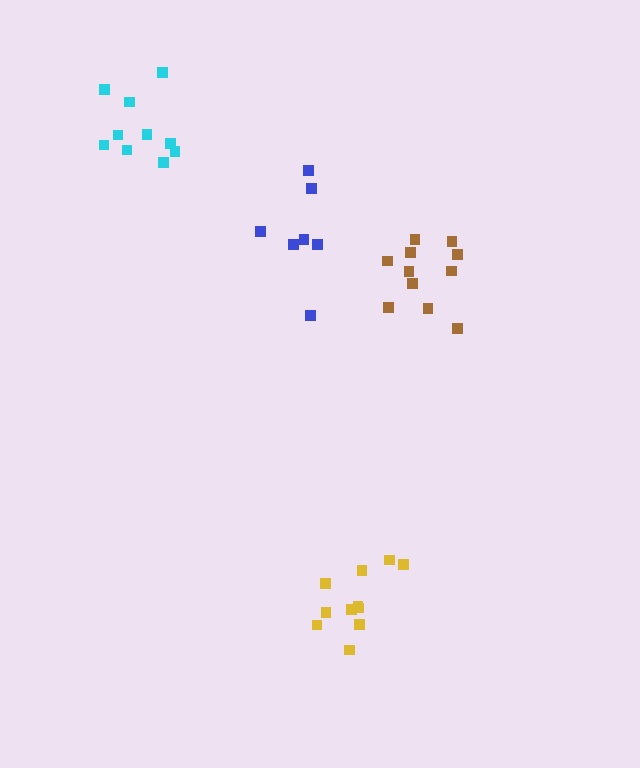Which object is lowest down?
The yellow cluster is bottommost.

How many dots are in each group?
Group 1: 7 dots, Group 2: 11 dots, Group 3: 11 dots, Group 4: 10 dots (39 total).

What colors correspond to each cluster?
The clusters are colored: blue, brown, yellow, cyan.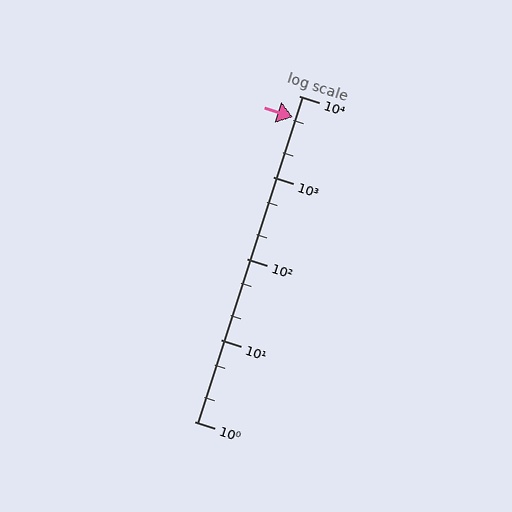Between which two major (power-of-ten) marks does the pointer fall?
The pointer is between 1000 and 10000.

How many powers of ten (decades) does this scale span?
The scale spans 4 decades, from 1 to 10000.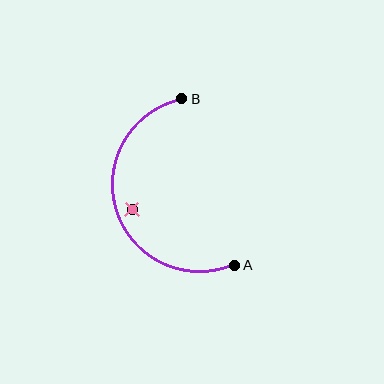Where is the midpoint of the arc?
The arc midpoint is the point on the curve farthest from the straight line joining A and B. It sits to the left of that line.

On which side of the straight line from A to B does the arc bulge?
The arc bulges to the left of the straight line connecting A and B.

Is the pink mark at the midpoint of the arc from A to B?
No — the pink mark does not lie on the arc at all. It sits slightly inside the curve.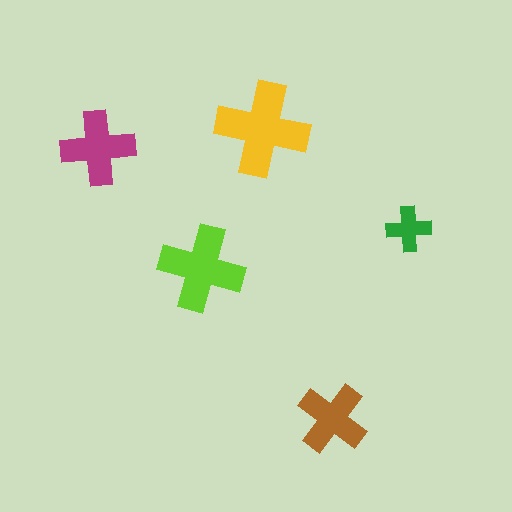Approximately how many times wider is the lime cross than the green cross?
About 2 times wider.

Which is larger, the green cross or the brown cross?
The brown one.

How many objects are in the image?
There are 5 objects in the image.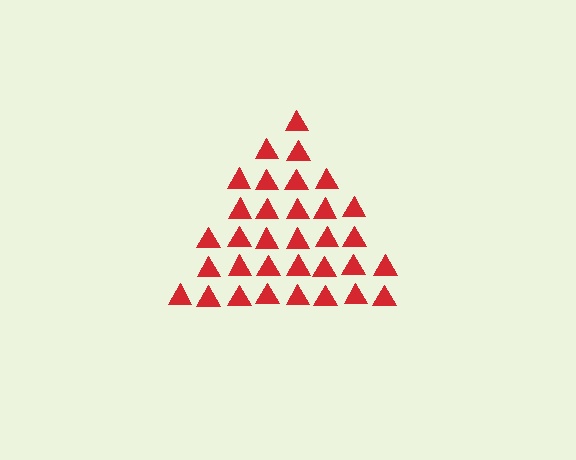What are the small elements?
The small elements are triangles.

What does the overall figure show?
The overall figure shows a triangle.